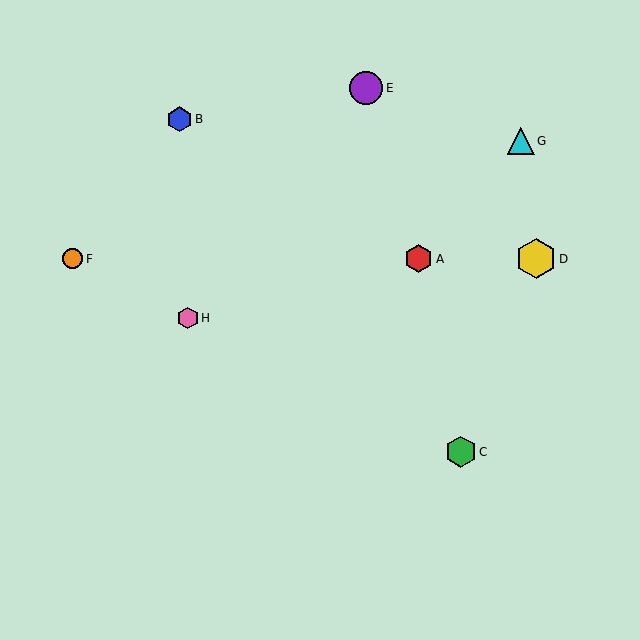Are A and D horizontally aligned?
Yes, both are at y≈259.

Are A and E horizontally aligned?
No, A is at y≈259 and E is at y≈88.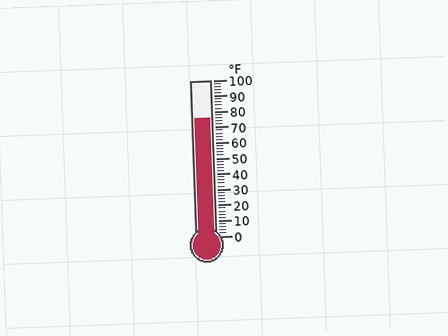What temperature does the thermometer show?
The thermometer shows approximately 76°F.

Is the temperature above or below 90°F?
The temperature is below 90°F.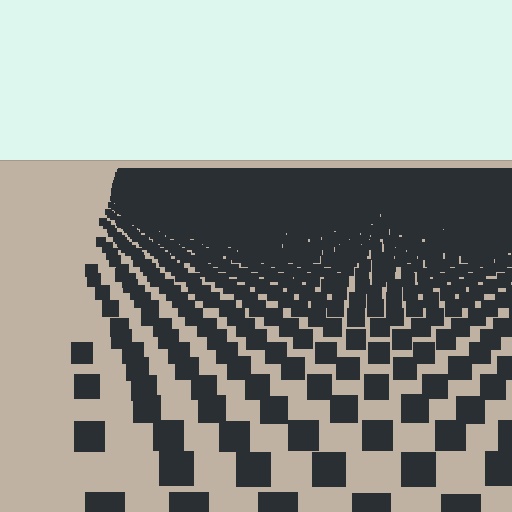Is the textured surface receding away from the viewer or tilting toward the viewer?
The surface is receding away from the viewer. Texture elements get smaller and denser toward the top.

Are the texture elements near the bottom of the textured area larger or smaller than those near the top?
Larger. Near the bottom, elements are closer to the viewer and appear at a bigger on-screen size.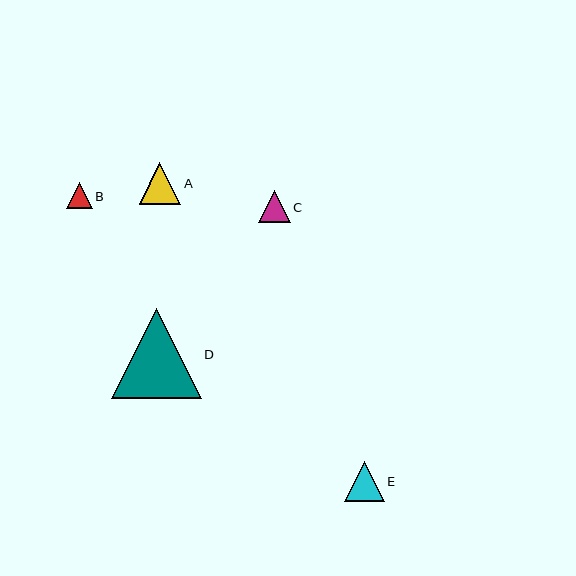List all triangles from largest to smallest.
From largest to smallest: D, A, E, C, B.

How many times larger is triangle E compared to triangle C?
Triangle E is approximately 1.2 times the size of triangle C.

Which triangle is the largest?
Triangle D is the largest with a size of approximately 90 pixels.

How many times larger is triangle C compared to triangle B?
Triangle C is approximately 1.2 times the size of triangle B.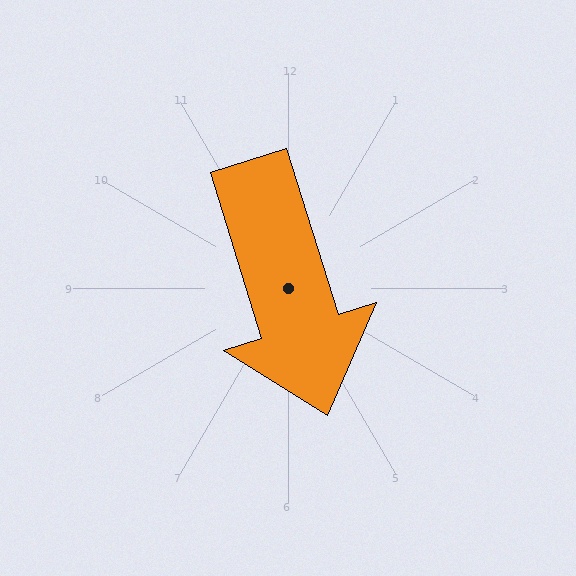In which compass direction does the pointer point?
South.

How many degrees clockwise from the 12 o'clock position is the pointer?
Approximately 163 degrees.